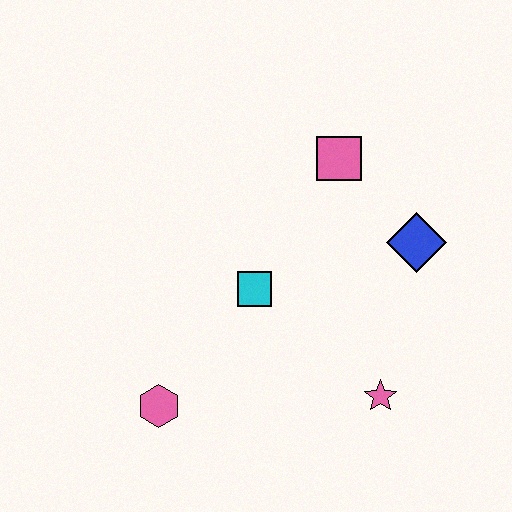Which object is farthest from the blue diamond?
The pink hexagon is farthest from the blue diamond.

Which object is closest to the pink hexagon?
The cyan square is closest to the pink hexagon.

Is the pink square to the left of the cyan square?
No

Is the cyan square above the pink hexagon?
Yes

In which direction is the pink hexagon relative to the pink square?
The pink hexagon is below the pink square.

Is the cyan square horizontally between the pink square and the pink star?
No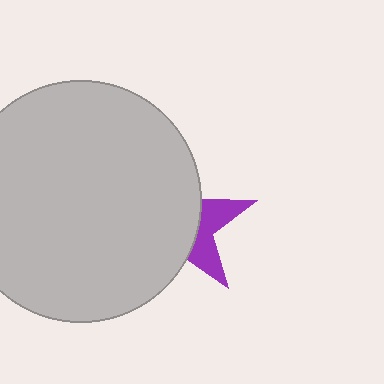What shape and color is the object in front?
The object in front is a light gray circle.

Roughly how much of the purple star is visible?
A small part of it is visible (roughly 31%).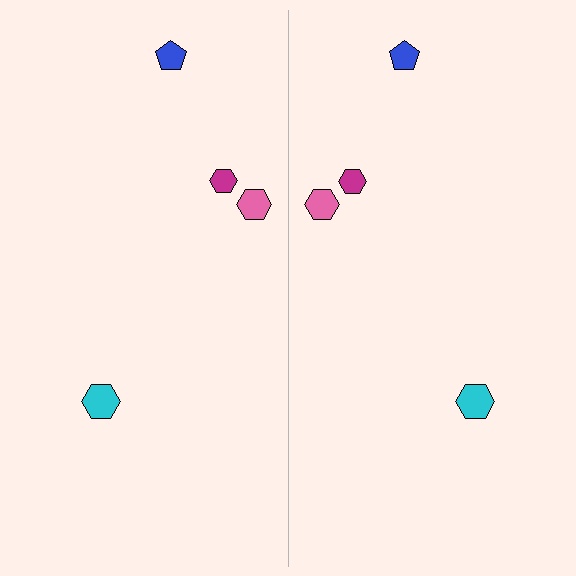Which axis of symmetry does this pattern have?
The pattern has a vertical axis of symmetry running through the center of the image.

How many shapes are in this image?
There are 8 shapes in this image.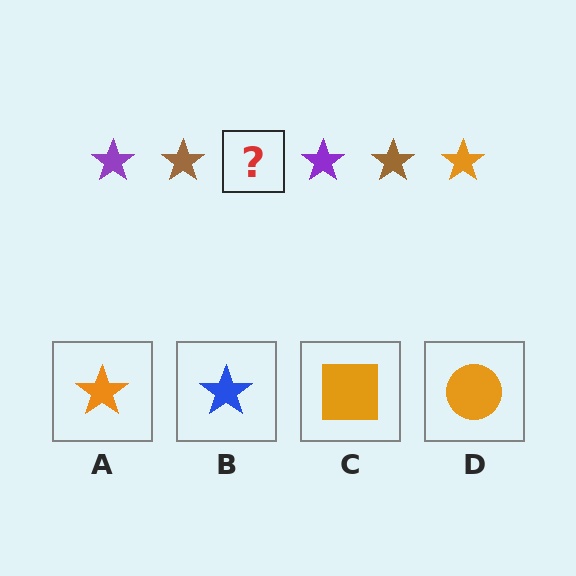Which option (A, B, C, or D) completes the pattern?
A.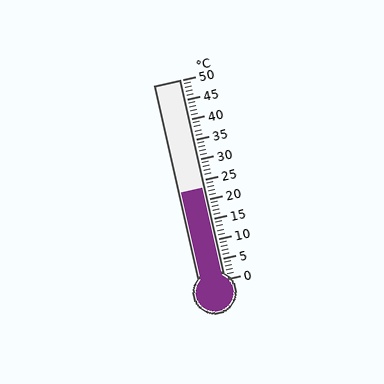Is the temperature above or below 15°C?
The temperature is above 15°C.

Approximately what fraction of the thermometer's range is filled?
The thermometer is filled to approximately 45% of its range.